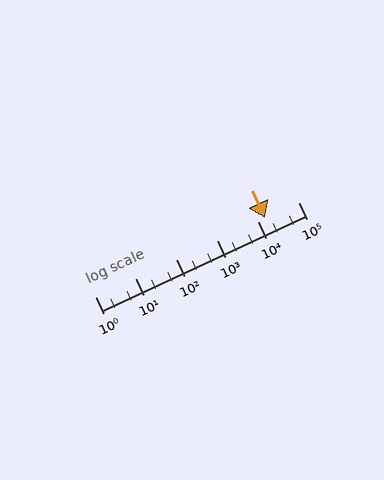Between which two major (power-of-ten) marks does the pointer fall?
The pointer is between 10000 and 100000.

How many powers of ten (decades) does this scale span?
The scale spans 5 decades, from 1 to 100000.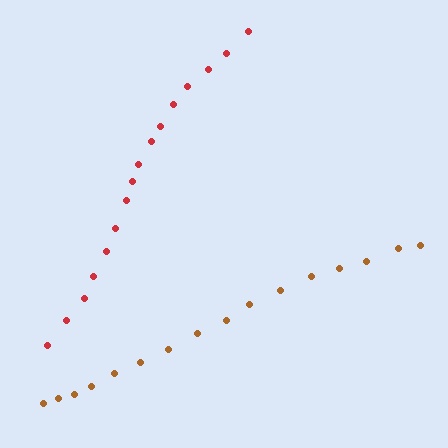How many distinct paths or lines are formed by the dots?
There are 2 distinct paths.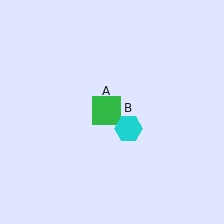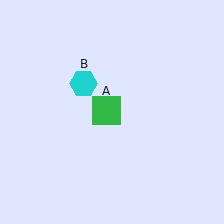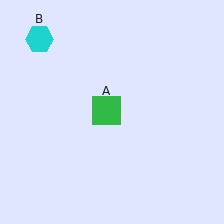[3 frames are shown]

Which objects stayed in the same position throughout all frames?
Green square (object A) remained stationary.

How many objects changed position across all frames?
1 object changed position: cyan hexagon (object B).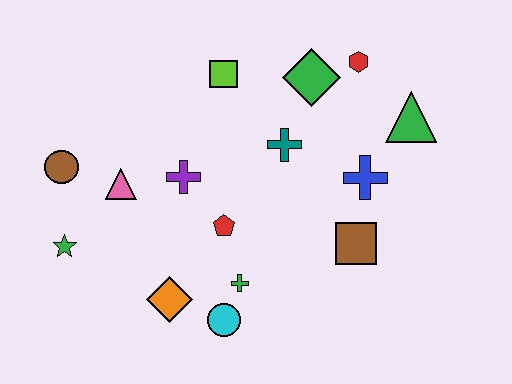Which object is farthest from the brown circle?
The green triangle is farthest from the brown circle.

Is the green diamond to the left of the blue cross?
Yes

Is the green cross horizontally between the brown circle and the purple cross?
No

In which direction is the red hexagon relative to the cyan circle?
The red hexagon is above the cyan circle.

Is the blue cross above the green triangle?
No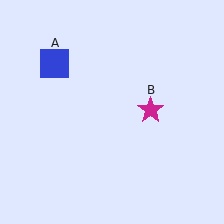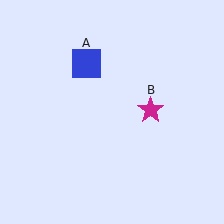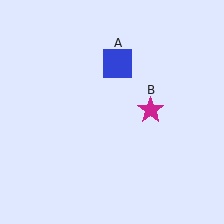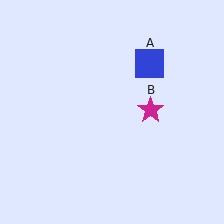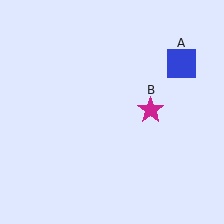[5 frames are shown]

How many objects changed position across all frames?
1 object changed position: blue square (object A).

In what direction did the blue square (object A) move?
The blue square (object A) moved right.